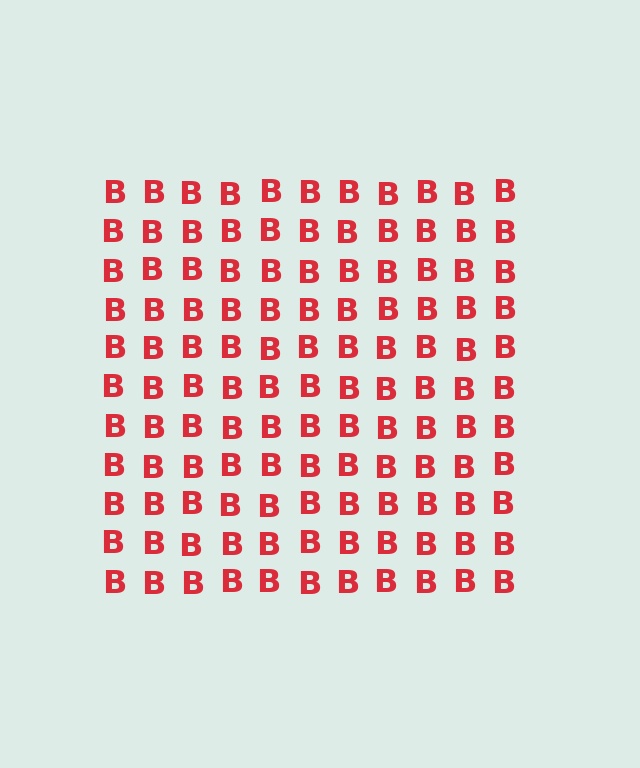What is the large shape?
The large shape is a square.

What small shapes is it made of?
It is made of small letter B's.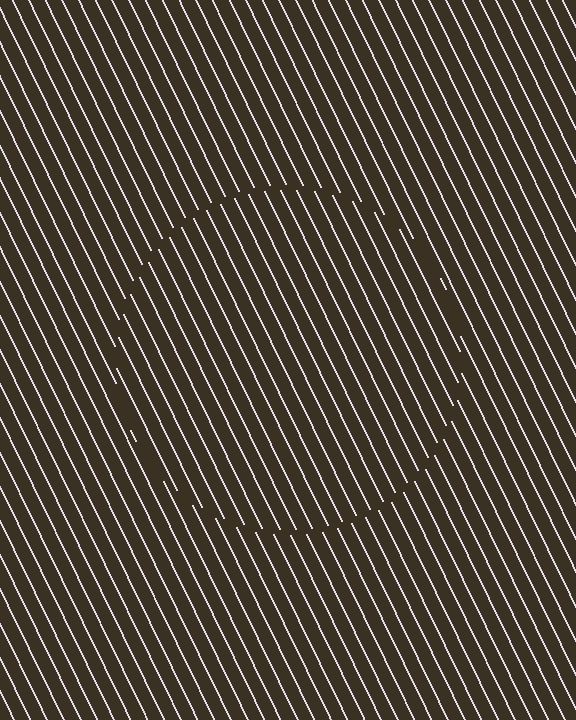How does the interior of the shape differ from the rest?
The interior of the shape contains the same grating, shifted by half a period — the contour is defined by the phase discontinuity where line-ends from the inner and outer gratings abut.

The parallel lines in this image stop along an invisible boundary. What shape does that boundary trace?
An illusory circle. The interior of the shape contains the same grating, shifted by half a period — the contour is defined by the phase discontinuity where line-ends from the inner and outer gratings abut.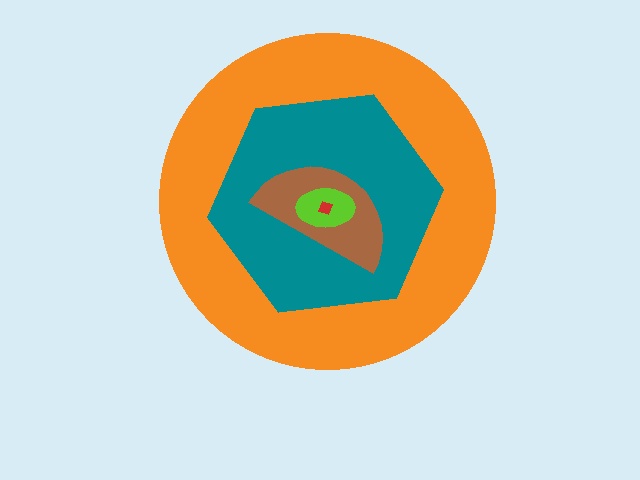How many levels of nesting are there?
5.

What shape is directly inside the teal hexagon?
The brown semicircle.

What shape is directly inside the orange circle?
The teal hexagon.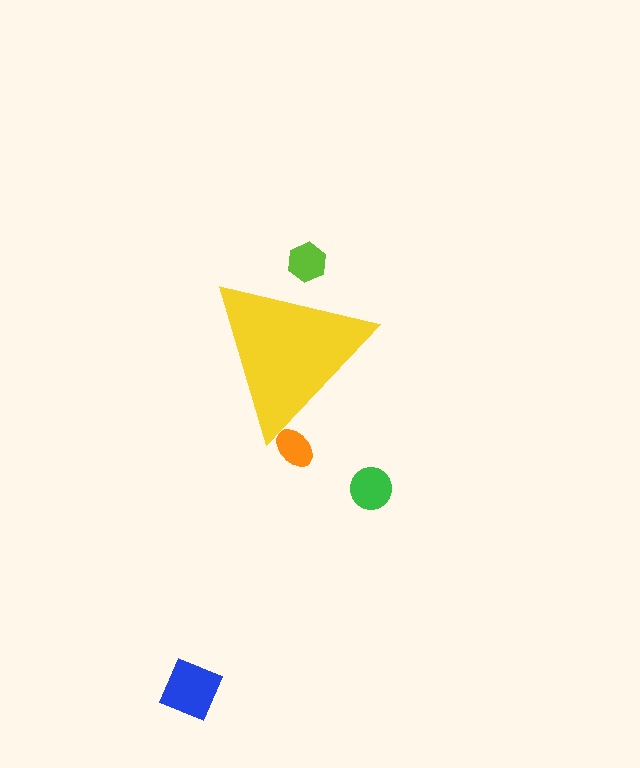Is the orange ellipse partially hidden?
Yes, the orange ellipse is partially hidden behind the yellow triangle.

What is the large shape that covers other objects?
A yellow triangle.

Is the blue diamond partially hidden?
No, the blue diamond is fully visible.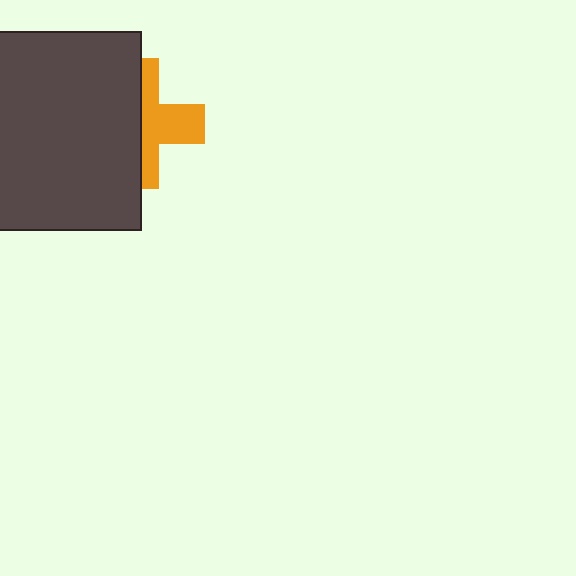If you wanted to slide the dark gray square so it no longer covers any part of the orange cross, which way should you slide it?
Slide it left — that is the most direct way to separate the two shapes.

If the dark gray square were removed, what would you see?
You would see the complete orange cross.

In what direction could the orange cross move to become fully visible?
The orange cross could move right. That would shift it out from behind the dark gray square entirely.